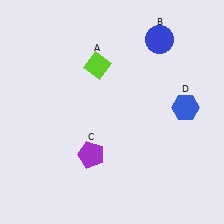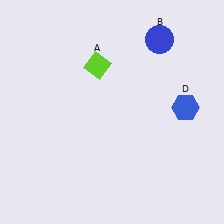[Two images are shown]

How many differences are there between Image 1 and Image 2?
There is 1 difference between the two images.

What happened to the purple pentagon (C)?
The purple pentagon (C) was removed in Image 2. It was in the bottom-left area of Image 1.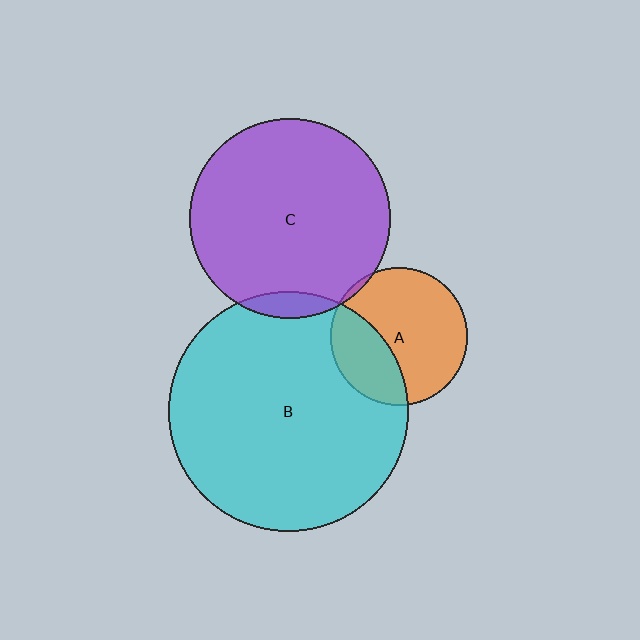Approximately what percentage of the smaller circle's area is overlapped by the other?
Approximately 5%.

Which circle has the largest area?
Circle B (cyan).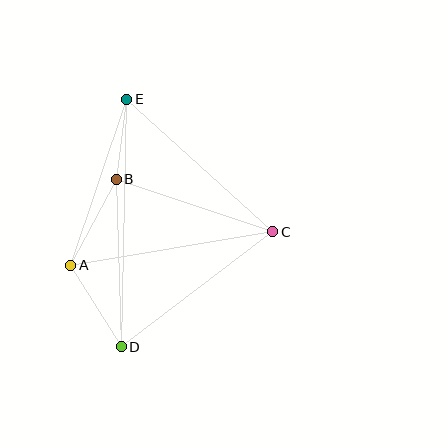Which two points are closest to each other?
Points B and E are closest to each other.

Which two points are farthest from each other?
Points D and E are farthest from each other.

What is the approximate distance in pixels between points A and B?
The distance between A and B is approximately 97 pixels.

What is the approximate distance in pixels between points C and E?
The distance between C and E is approximately 197 pixels.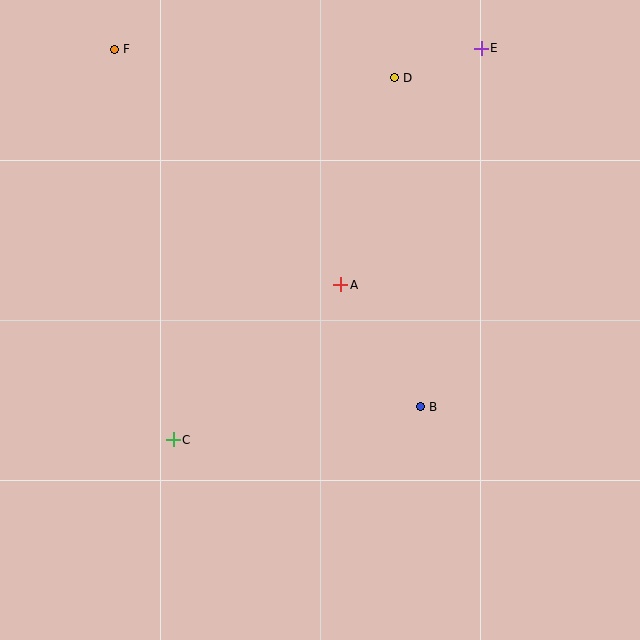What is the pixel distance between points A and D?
The distance between A and D is 214 pixels.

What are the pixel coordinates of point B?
Point B is at (420, 407).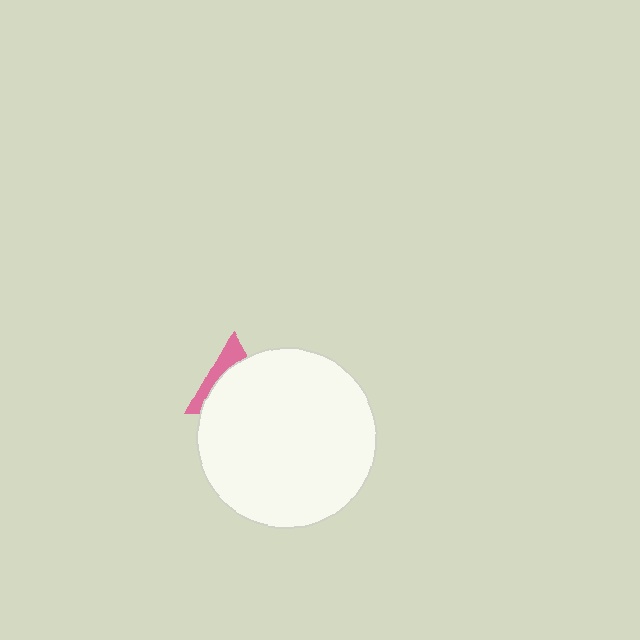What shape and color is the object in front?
The object in front is a white circle.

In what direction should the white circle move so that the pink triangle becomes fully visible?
The white circle should move toward the lower-right. That is the shortest direction to clear the overlap and leave the pink triangle fully visible.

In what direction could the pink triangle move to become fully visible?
The pink triangle could move toward the upper-left. That would shift it out from behind the white circle entirely.